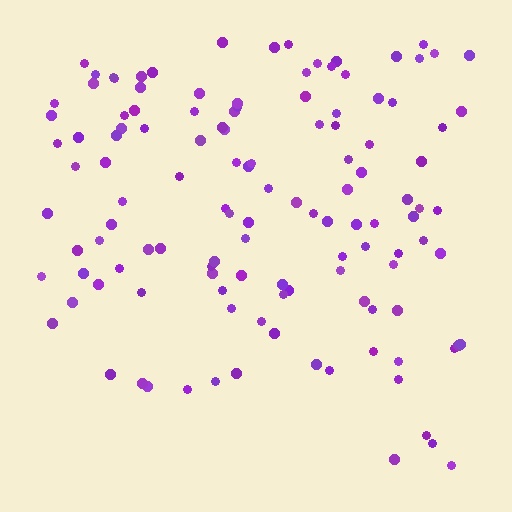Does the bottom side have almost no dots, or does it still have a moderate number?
Still a moderate number, just noticeably fewer than the top.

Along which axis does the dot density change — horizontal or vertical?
Vertical.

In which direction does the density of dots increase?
From bottom to top, with the top side densest.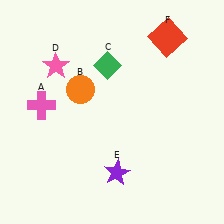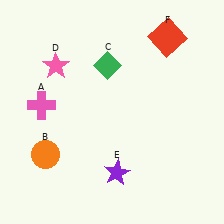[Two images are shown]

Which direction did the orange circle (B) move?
The orange circle (B) moved down.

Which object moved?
The orange circle (B) moved down.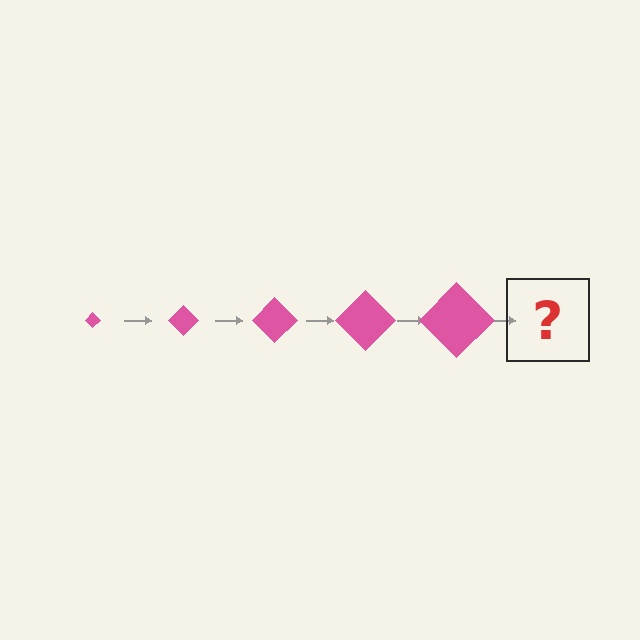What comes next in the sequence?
The next element should be a pink diamond, larger than the previous one.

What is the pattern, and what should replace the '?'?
The pattern is that the diamond gets progressively larger each step. The '?' should be a pink diamond, larger than the previous one.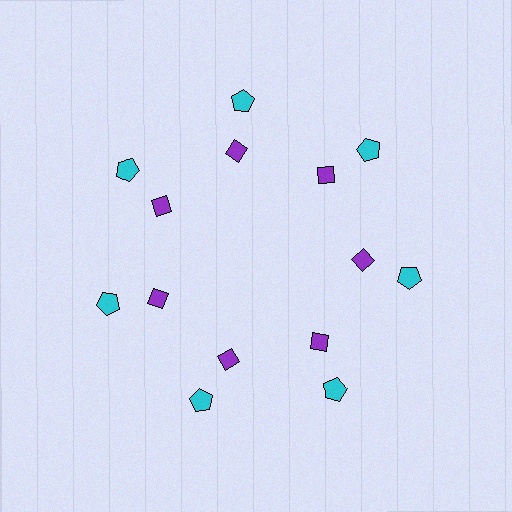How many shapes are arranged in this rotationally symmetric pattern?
There are 14 shapes, arranged in 7 groups of 2.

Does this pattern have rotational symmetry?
Yes, this pattern has 7-fold rotational symmetry. It looks the same after rotating 51 degrees around the center.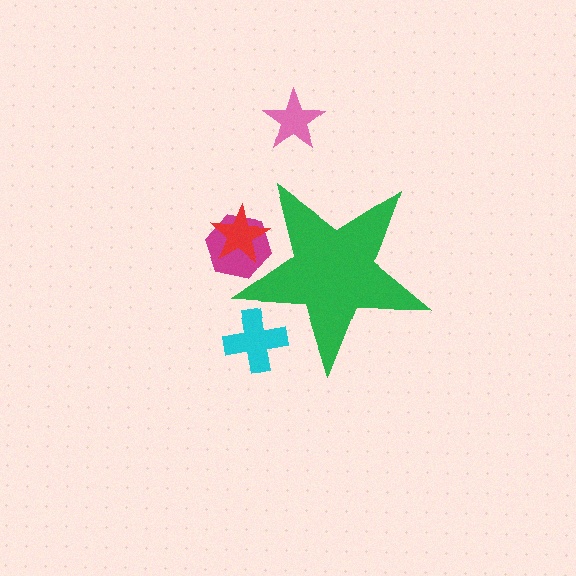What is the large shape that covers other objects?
A green star.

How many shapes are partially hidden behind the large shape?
3 shapes are partially hidden.